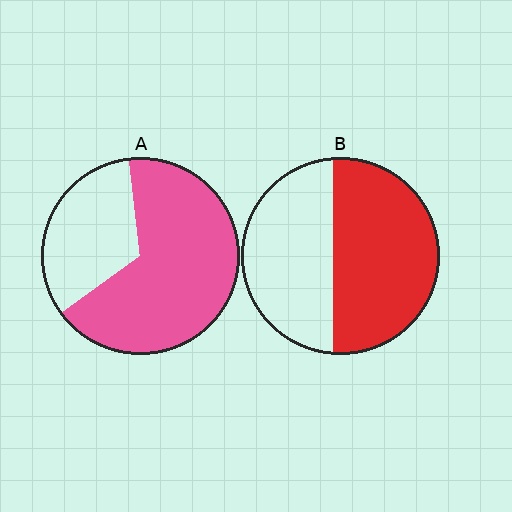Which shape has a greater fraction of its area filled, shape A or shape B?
Shape A.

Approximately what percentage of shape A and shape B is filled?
A is approximately 65% and B is approximately 55%.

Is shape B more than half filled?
Yes.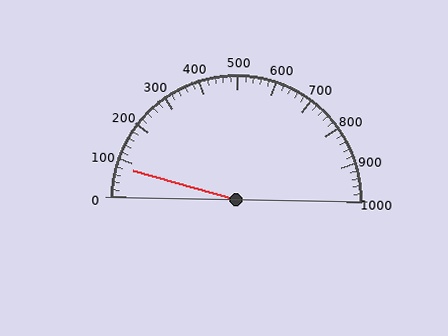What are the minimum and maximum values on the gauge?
The gauge ranges from 0 to 1000.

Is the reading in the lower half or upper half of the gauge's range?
The reading is in the lower half of the range (0 to 1000).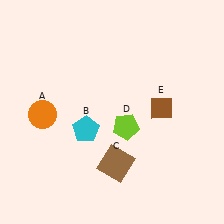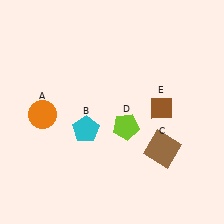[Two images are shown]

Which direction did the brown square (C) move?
The brown square (C) moved right.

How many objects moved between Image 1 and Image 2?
1 object moved between the two images.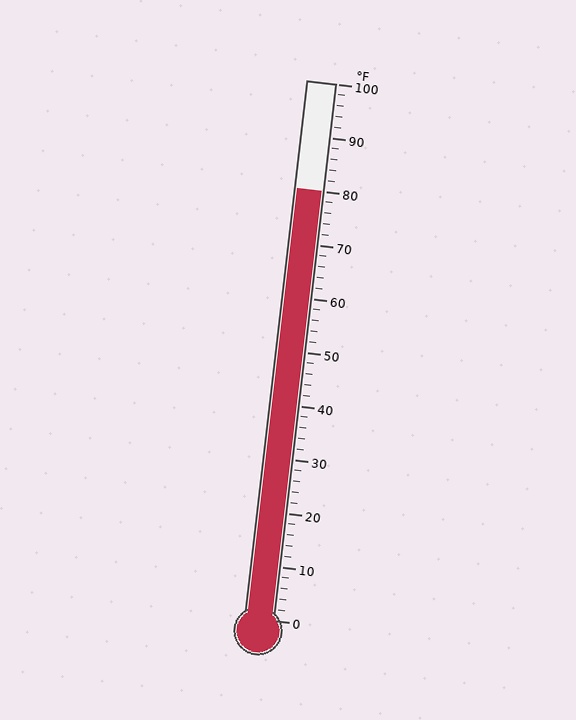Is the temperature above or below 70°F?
The temperature is above 70°F.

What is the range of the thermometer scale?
The thermometer scale ranges from 0°F to 100°F.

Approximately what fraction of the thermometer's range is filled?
The thermometer is filled to approximately 80% of its range.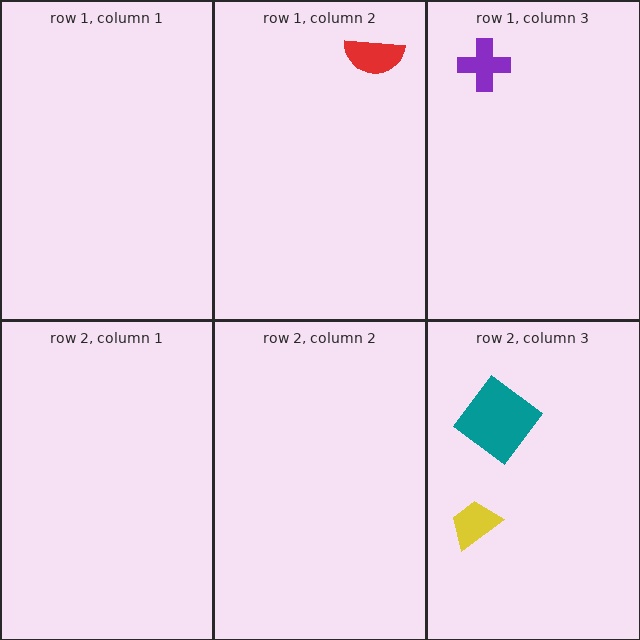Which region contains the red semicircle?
The row 1, column 2 region.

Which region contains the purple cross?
The row 1, column 3 region.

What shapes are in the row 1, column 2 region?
The red semicircle.